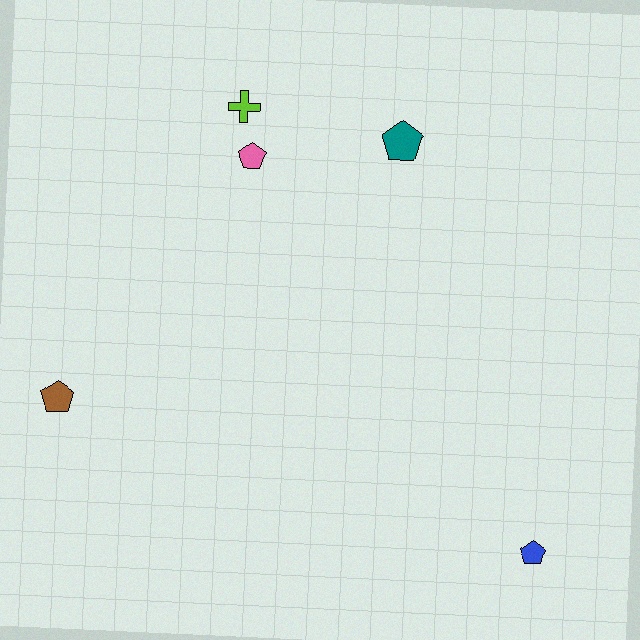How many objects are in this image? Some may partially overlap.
There are 5 objects.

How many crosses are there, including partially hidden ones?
There is 1 cross.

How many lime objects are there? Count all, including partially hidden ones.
There is 1 lime object.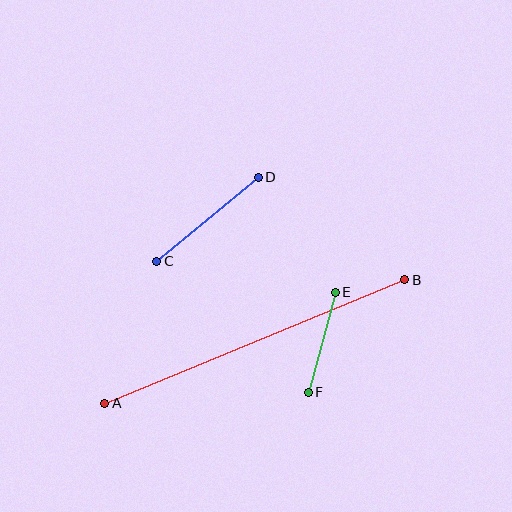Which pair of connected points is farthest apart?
Points A and B are farthest apart.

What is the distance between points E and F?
The distance is approximately 104 pixels.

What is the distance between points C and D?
The distance is approximately 132 pixels.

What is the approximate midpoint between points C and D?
The midpoint is at approximately (208, 219) pixels.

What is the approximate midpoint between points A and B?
The midpoint is at approximately (255, 342) pixels.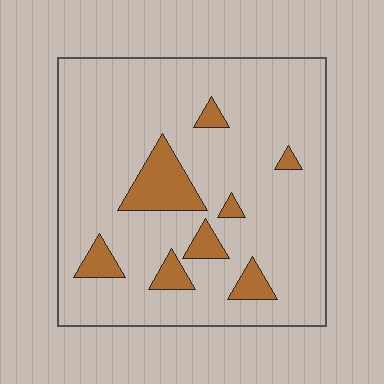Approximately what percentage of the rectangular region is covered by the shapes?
Approximately 15%.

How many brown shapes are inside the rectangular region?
8.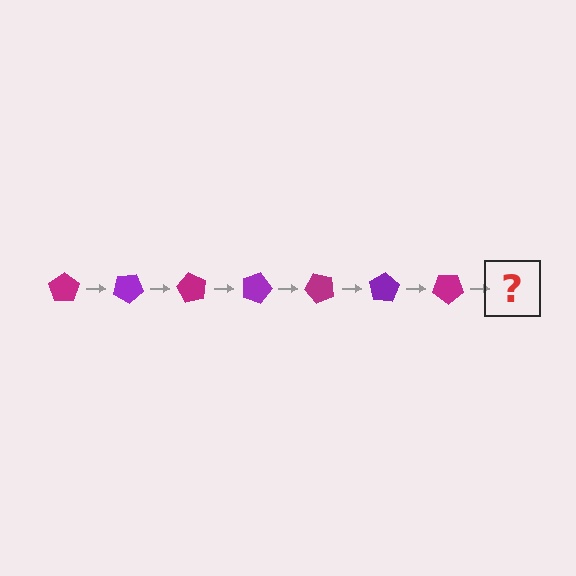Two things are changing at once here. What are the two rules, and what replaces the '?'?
The two rules are that it rotates 30 degrees each step and the color cycles through magenta and purple. The '?' should be a purple pentagon, rotated 210 degrees from the start.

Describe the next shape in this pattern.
It should be a purple pentagon, rotated 210 degrees from the start.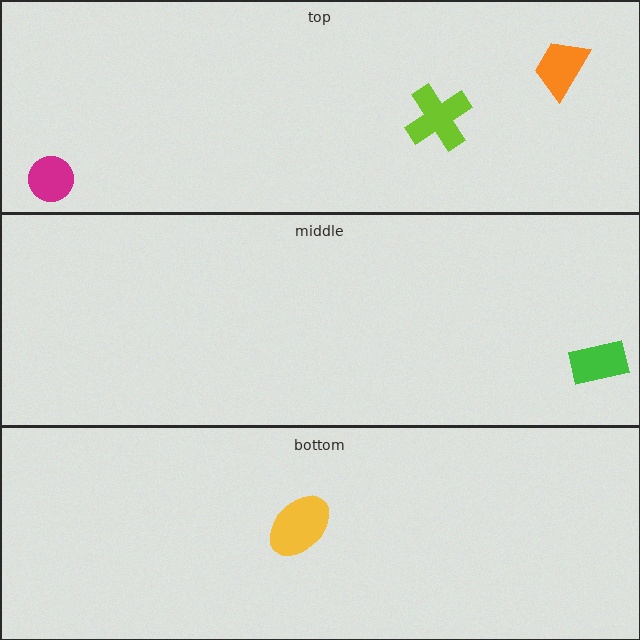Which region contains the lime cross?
The top region.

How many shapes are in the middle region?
1.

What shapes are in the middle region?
The green rectangle.